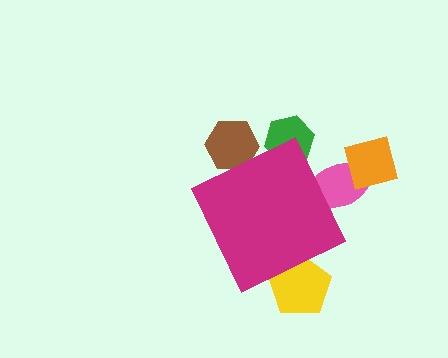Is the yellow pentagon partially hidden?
Yes, the yellow pentagon is partially hidden behind the magenta diamond.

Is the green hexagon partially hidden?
Yes, the green hexagon is partially hidden behind the magenta diamond.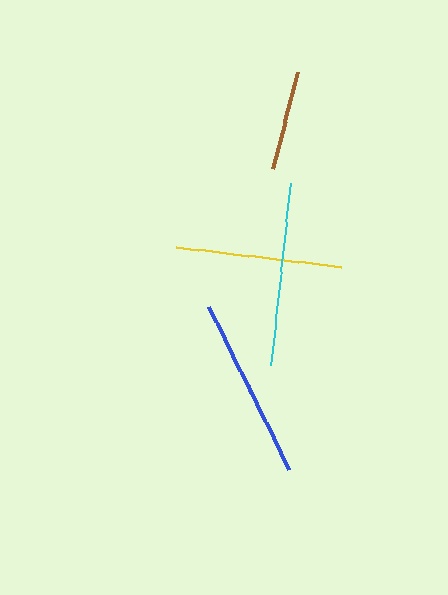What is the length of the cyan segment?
The cyan segment is approximately 183 pixels long.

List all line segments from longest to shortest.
From longest to shortest: cyan, blue, yellow, brown.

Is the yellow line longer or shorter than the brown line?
The yellow line is longer than the brown line.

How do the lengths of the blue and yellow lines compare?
The blue and yellow lines are approximately the same length.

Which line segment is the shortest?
The brown line is the shortest at approximately 99 pixels.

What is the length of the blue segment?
The blue segment is approximately 182 pixels long.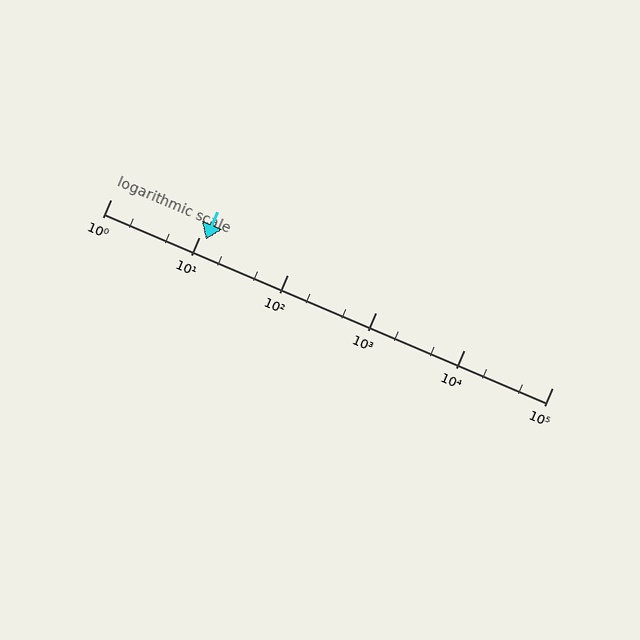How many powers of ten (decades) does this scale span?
The scale spans 5 decades, from 1 to 100000.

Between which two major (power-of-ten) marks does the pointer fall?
The pointer is between 10 and 100.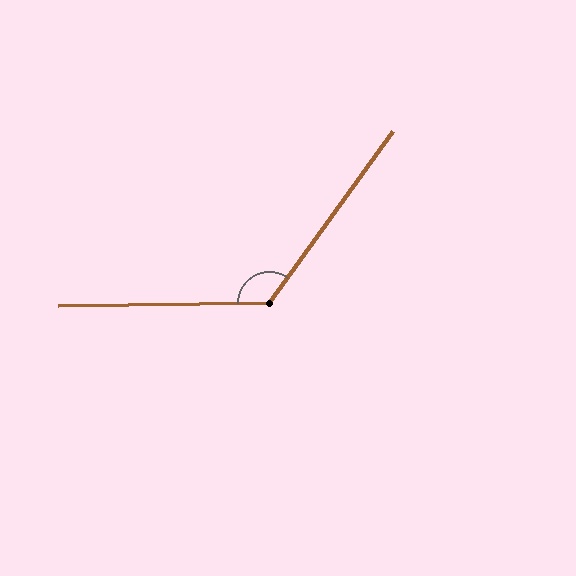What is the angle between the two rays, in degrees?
Approximately 126 degrees.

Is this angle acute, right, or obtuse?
It is obtuse.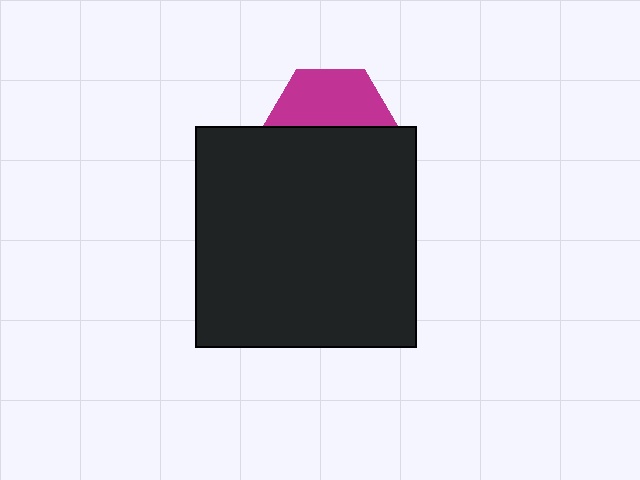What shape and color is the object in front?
The object in front is a black square.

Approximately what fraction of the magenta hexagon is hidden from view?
Roughly 53% of the magenta hexagon is hidden behind the black square.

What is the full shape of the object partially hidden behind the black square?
The partially hidden object is a magenta hexagon.